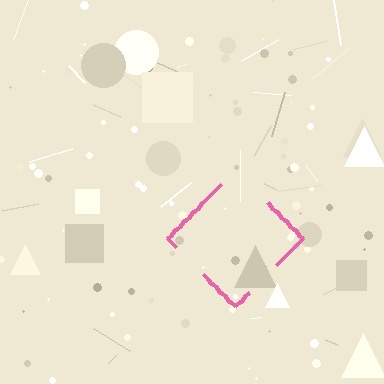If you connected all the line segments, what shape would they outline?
They would outline a diamond.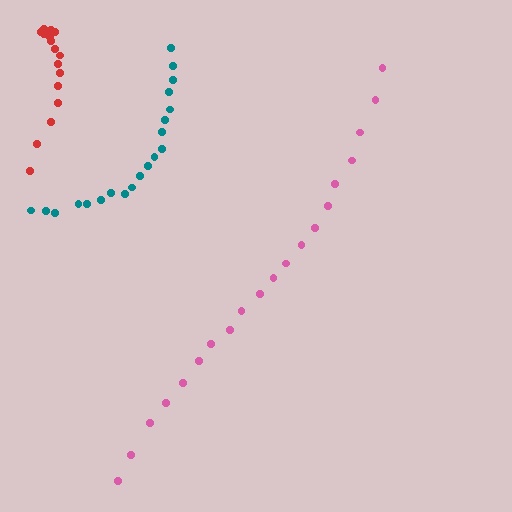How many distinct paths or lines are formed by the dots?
There are 3 distinct paths.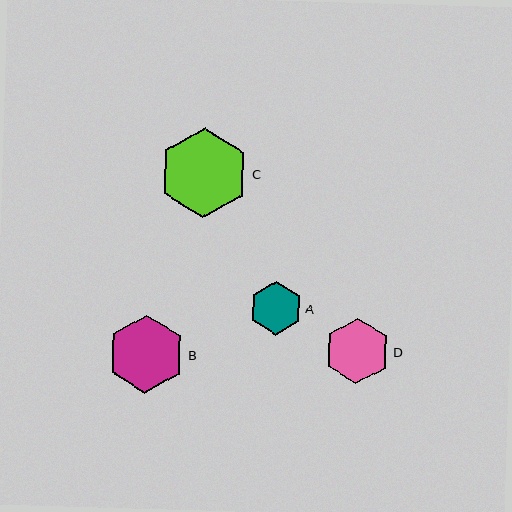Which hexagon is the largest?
Hexagon C is the largest with a size of approximately 90 pixels.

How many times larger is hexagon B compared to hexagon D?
Hexagon B is approximately 1.2 times the size of hexagon D.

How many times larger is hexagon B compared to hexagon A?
Hexagon B is approximately 1.5 times the size of hexagon A.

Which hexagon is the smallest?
Hexagon A is the smallest with a size of approximately 53 pixels.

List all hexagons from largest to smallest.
From largest to smallest: C, B, D, A.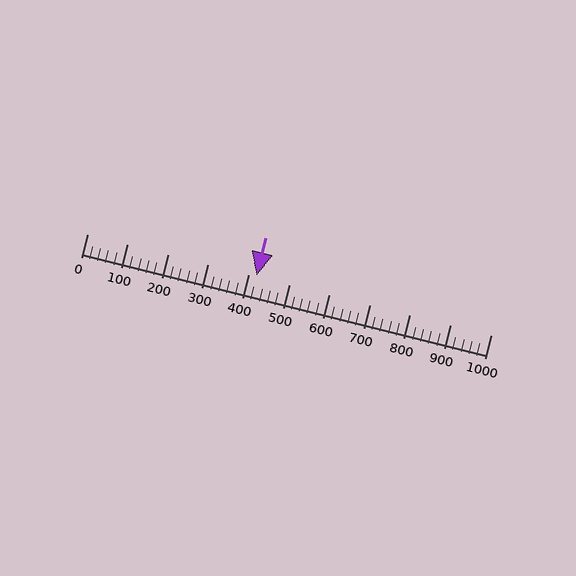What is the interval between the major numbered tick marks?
The major tick marks are spaced 100 units apart.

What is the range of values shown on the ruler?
The ruler shows values from 0 to 1000.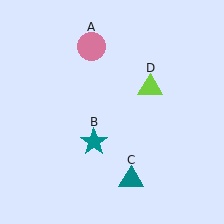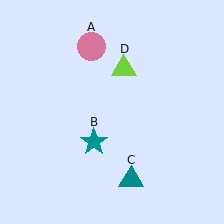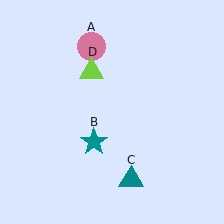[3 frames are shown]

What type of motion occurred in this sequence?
The lime triangle (object D) rotated counterclockwise around the center of the scene.